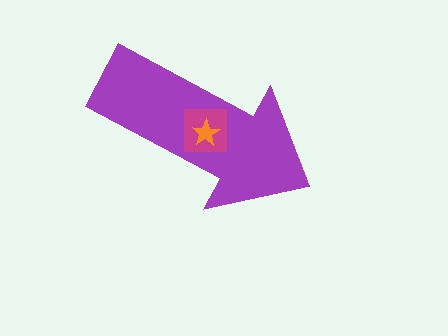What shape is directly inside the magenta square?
The orange star.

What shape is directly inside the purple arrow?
The magenta square.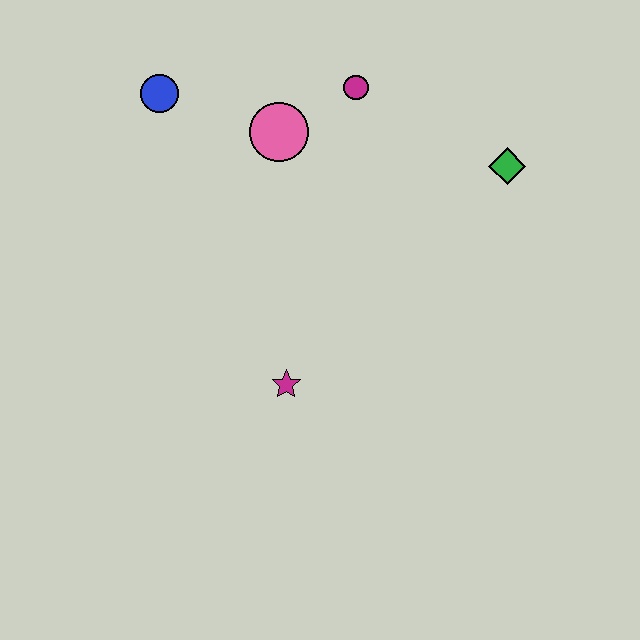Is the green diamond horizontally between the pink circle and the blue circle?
No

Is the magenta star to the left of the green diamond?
Yes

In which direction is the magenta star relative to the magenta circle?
The magenta star is below the magenta circle.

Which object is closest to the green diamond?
The magenta circle is closest to the green diamond.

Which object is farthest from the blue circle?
The green diamond is farthest from the blue circle.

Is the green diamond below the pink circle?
Yes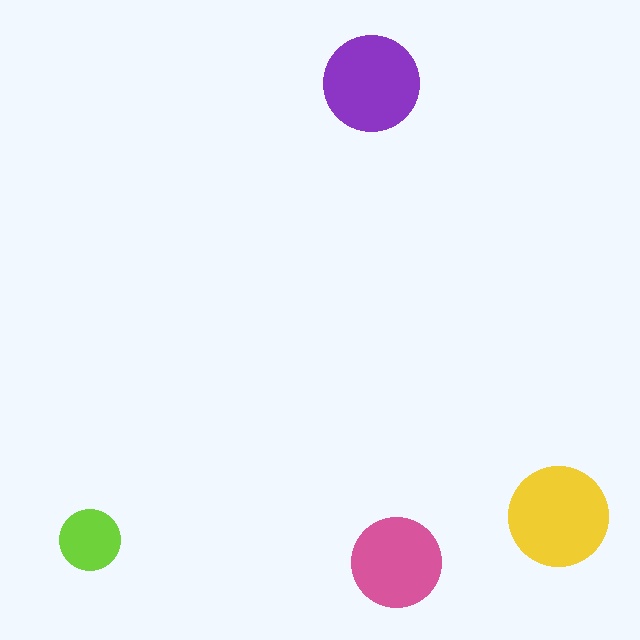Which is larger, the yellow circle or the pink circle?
The yellow one.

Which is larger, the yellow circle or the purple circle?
The yellow one.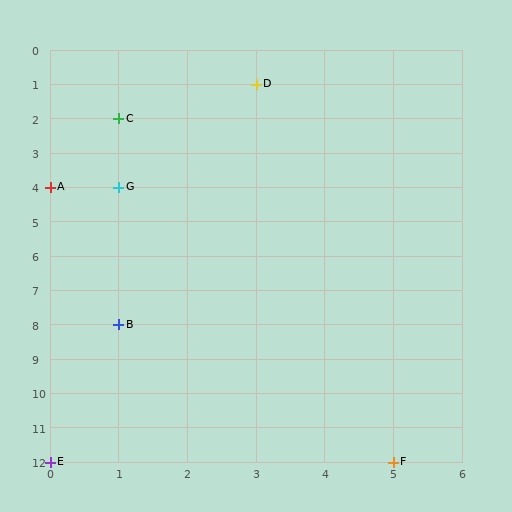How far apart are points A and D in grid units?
Points A and D are 3 columns and 3 rows apart (about 4.2 grid units diagonally).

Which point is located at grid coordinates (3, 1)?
Point D is at (3, 1).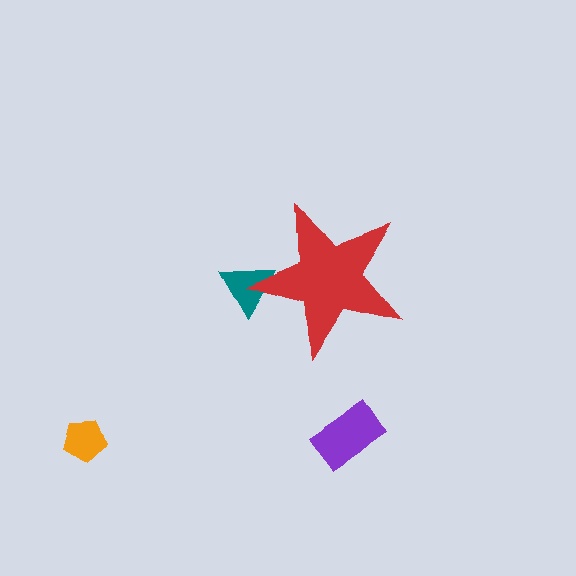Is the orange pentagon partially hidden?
No, the orange pentagon is fully visible.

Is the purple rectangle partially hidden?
No, the purple rectangle is fully visible.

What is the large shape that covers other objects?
A red star.